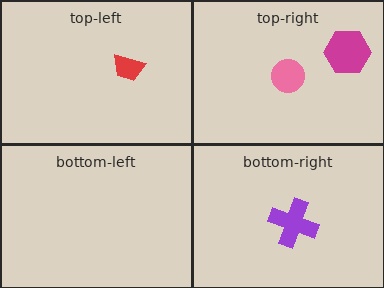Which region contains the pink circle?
The top-right region.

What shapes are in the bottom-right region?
The purple cross.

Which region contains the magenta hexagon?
The top-right region.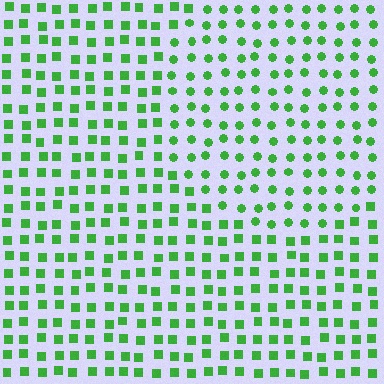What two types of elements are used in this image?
The image uses circles inside the circle region and squares outside it.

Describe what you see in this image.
The image is filled with small green elements arranged in a uniform grid. A circle-shaped region contains circles, while the surrounding area contains squares. The boundary is defined purely by the change in element shape.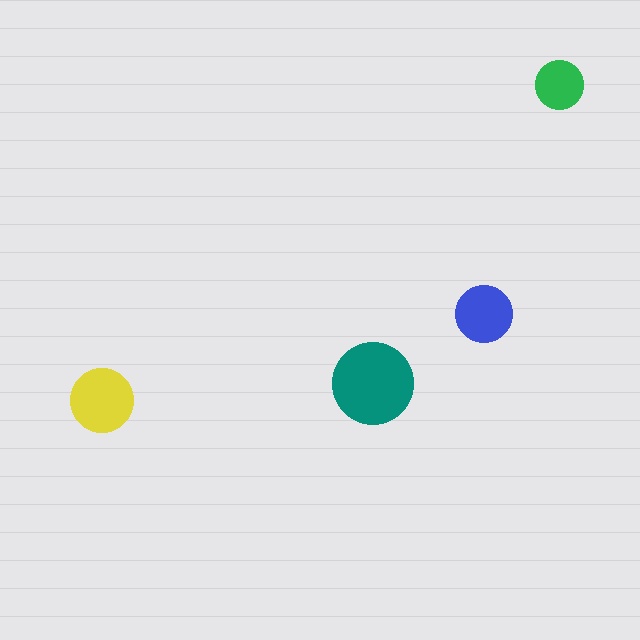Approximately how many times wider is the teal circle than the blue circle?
About 1.5 times wider.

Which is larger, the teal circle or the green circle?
The teal one.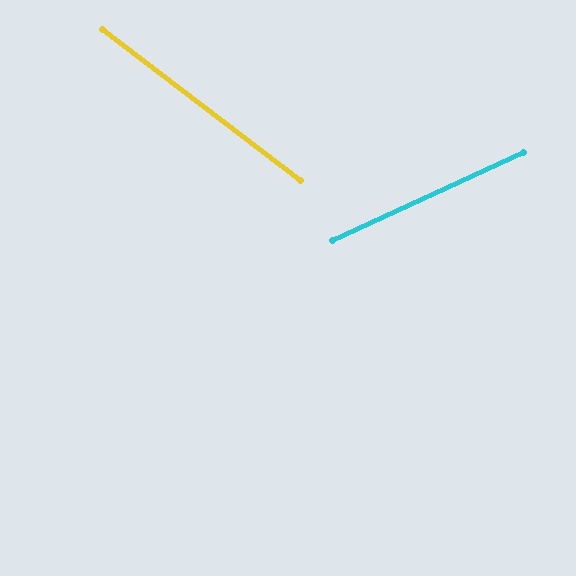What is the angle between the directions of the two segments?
Approximately 62 degrees.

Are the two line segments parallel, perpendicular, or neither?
Neither parallel nor perpendicular — they differ by about 62°.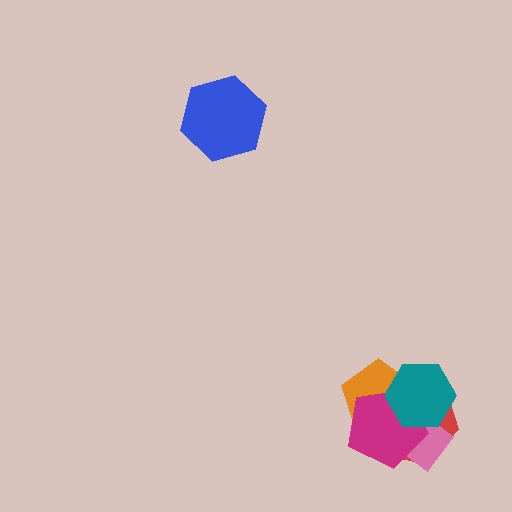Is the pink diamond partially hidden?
Yes, it is partially covered by another shape.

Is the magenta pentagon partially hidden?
Yes, it is partially covered by another shape.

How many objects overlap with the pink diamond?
4 objects overlap with the pink diamond.